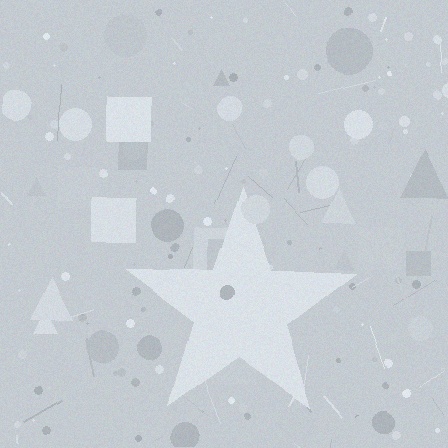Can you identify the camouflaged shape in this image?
The camouflaged shape is a star.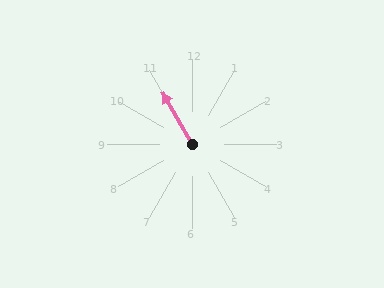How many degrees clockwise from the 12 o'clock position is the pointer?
Approximately 330 degrees.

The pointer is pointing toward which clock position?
Roughly 11 o'clock.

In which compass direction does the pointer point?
Northwest.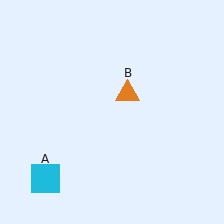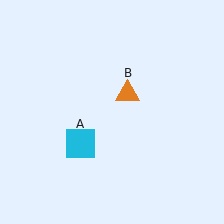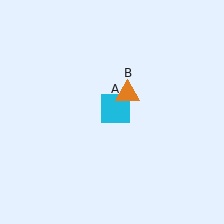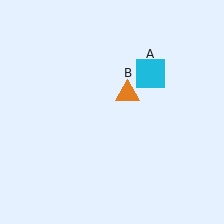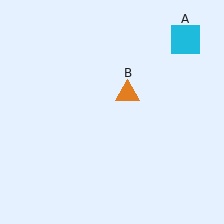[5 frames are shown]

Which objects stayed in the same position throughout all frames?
Orange triangle (object B) remained stationary.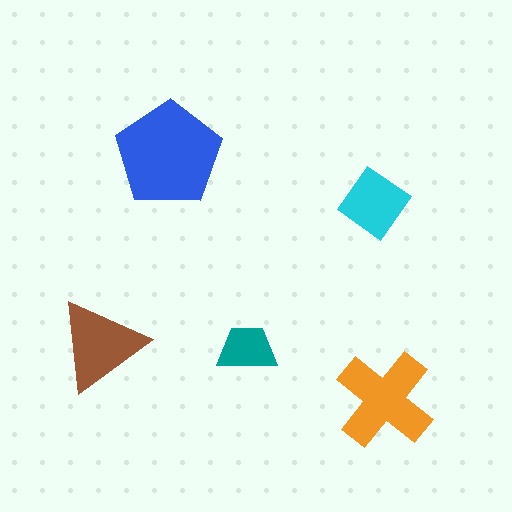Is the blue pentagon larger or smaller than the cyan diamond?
Larger.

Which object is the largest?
The blue pentagon.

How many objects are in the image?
There are 5 objects in the image.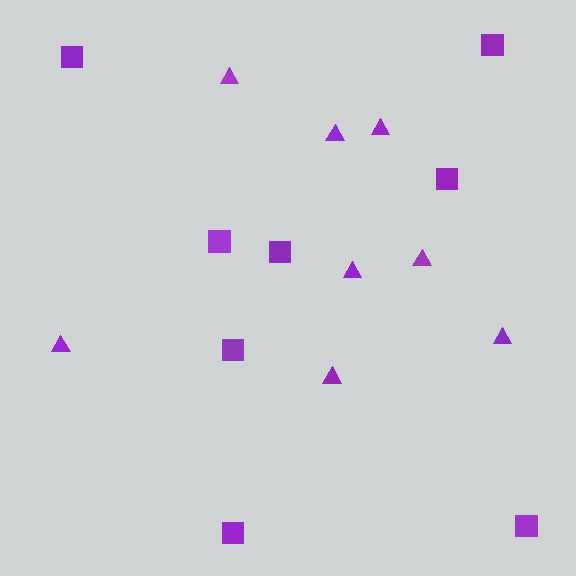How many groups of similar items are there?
There are 2 groups: one group of squares (8) and one group of triangles (8).